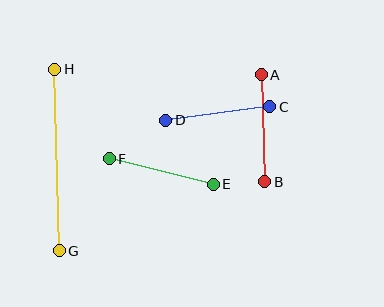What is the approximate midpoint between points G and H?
The midpoint is at approximately (57, 160) pixels.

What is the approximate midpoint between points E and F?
The midpoint is at approximately (161, 172) pixels.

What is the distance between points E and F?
The distance is approximately 107 pixels.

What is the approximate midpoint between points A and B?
The midpoint is at approximately (263, 128) pixels.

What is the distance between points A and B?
The distance is approximately 107 pixels.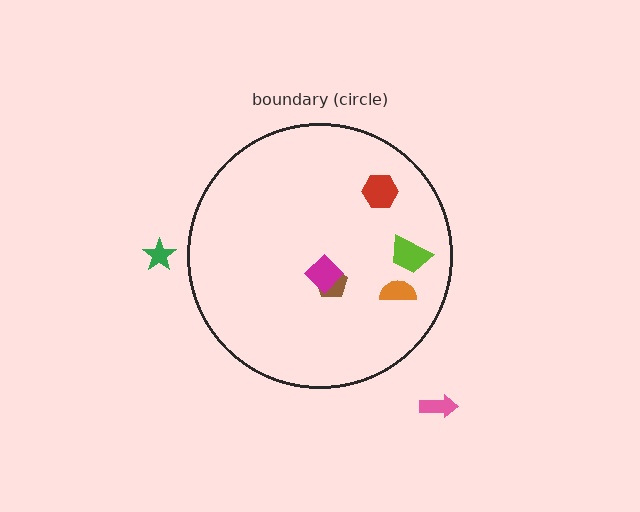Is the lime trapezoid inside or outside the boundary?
Inside.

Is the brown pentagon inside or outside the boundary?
Inside.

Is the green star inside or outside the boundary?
Outside.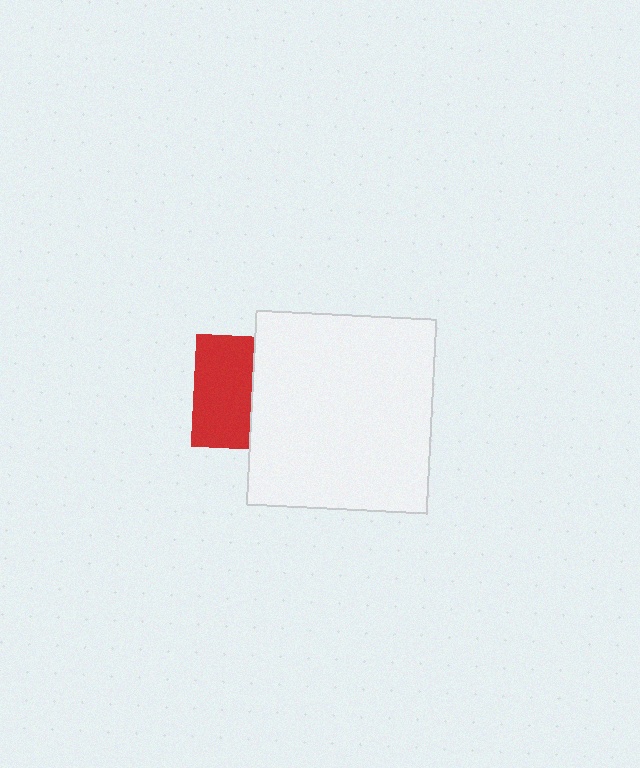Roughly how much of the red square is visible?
About half of it is visible (roughly 52%).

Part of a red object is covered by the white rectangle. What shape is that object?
It is a square.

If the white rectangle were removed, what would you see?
You would see the complete red square.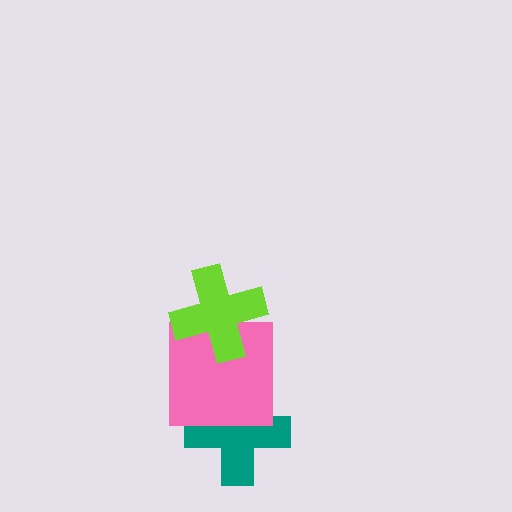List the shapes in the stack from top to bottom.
From top to bottom: the lime cross, the pink square, the teal cross.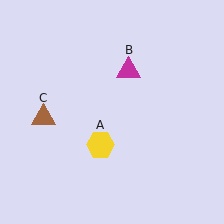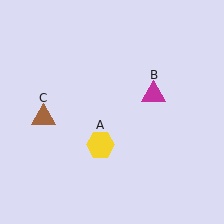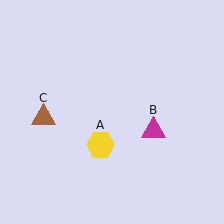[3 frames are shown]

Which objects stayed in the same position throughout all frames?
Yellow hexagon (object A) and brown triangle (object C) remained stationary.